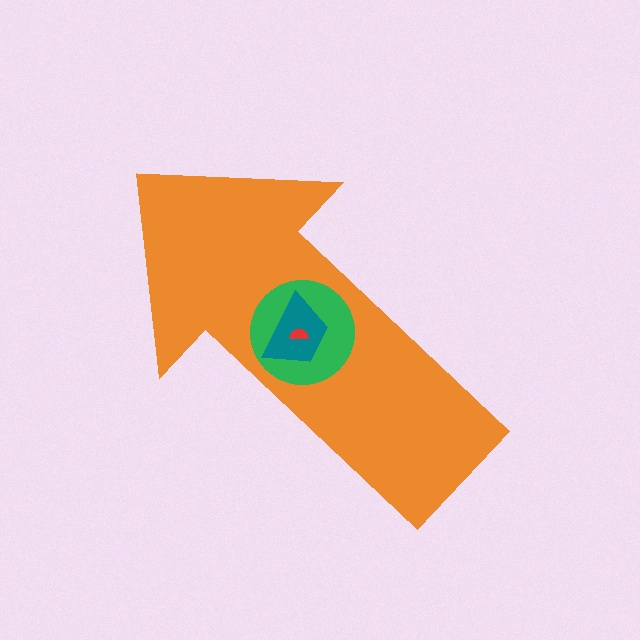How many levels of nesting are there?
4.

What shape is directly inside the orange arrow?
The green circle.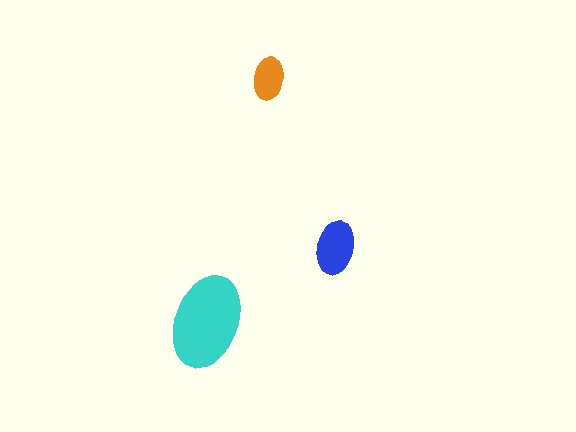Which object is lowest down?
The cyan ellipse is bottommost.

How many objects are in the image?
There are 3 objects in the image.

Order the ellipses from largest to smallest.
the cyan one, the blue one, the orange one.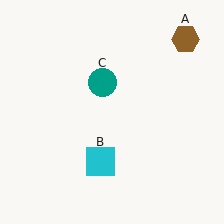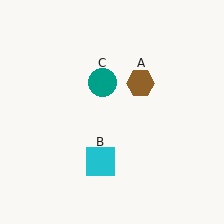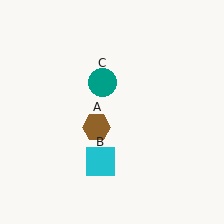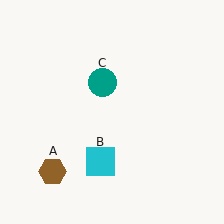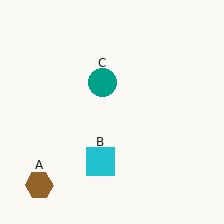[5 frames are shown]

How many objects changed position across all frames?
1 object changed position: brown hexagon (object A).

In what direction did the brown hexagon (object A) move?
The brown hexagon (object A) moved down and to the left.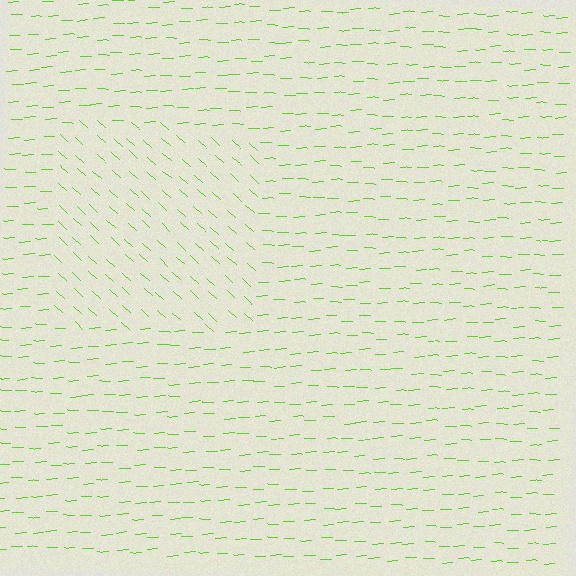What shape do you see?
I see a rectangle.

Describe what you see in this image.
The image is filled with small lime line segments. A rectangle region in the image has lines oriented differently from the surrounding lines, creating a visible texture boundary.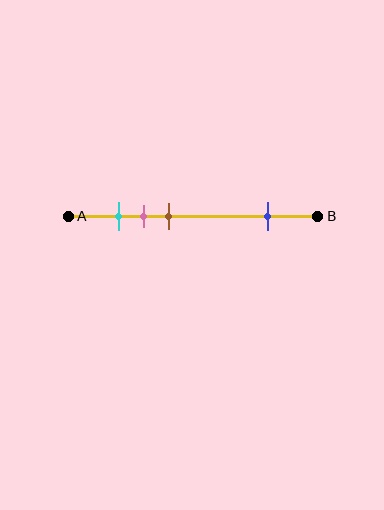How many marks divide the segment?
There are 4 marks dividing the segment.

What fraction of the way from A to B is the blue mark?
The blue mark is approximately 80% (0.8) of the way from A to B.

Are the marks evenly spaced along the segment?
No, the marks are not evenly spaced.